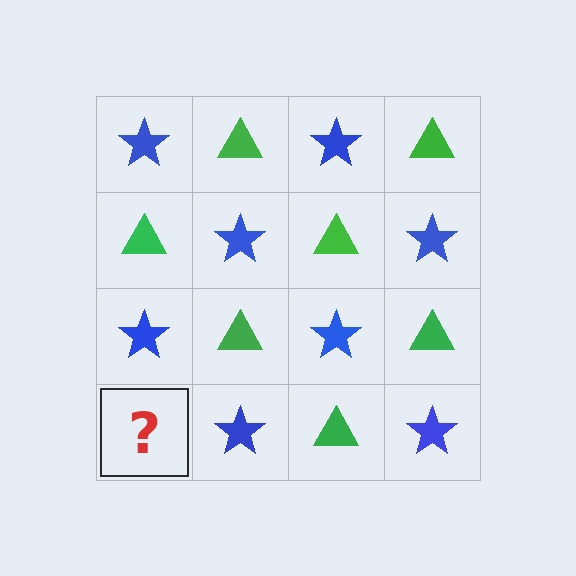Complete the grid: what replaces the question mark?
The question mark should be replaced with a green triangle.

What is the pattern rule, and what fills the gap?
The rule is that it alternates blue star and green triangle in a checkerboard pattern. The gap should be filled with a green triangle.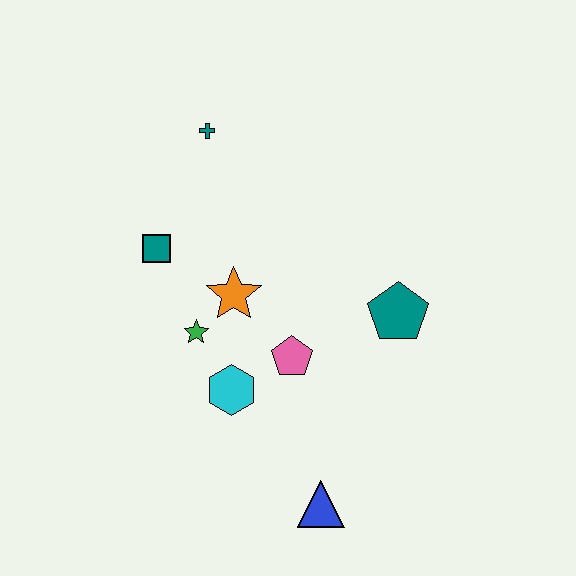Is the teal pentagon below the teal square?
Yes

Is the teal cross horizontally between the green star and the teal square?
No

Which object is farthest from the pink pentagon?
The teal cross is farthest from the pink pentagon.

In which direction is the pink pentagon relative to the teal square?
The pink pentagon is to the right of the teal square.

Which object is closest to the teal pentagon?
The pink pentagon is closest to the teal pentagon.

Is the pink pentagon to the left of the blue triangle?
Yes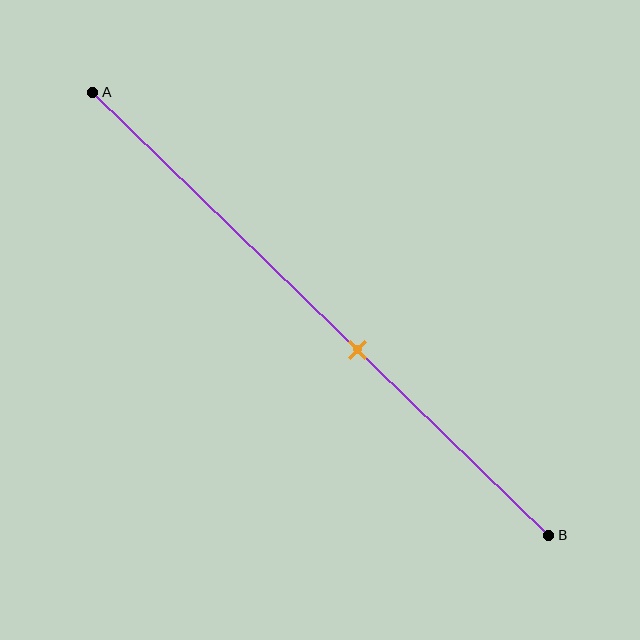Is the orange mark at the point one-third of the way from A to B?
No, the mark is at about 60% from A, not at the 33% one-third point.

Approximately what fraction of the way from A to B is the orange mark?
The orange mark is approximately 60% of the way from A to B.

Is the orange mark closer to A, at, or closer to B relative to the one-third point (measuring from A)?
The orange mark is closer to point B than the one-third point of segment AB.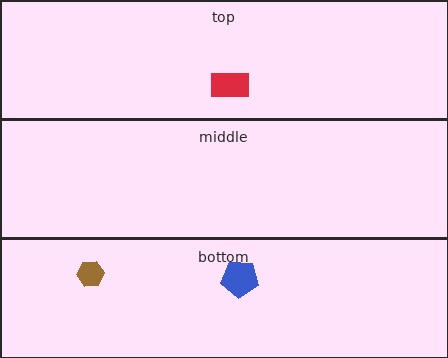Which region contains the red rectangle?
The top region.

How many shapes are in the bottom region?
2.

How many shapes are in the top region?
1.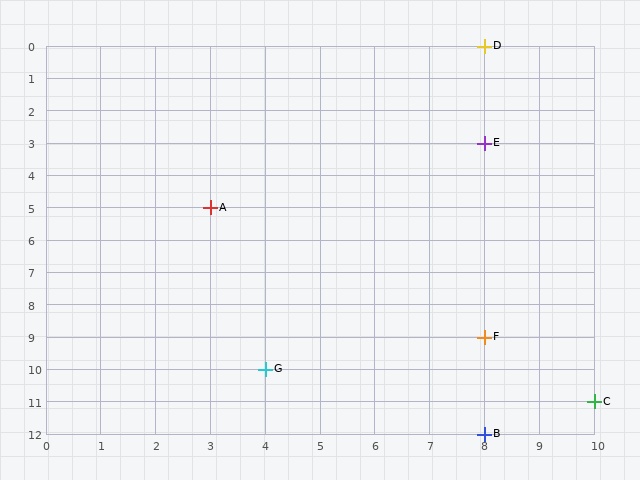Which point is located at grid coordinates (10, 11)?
Point C is at (10, 11).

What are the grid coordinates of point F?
Point F is at grid coordinates (8, 9).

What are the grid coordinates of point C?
Point C is at grid coordinates (10, 11).